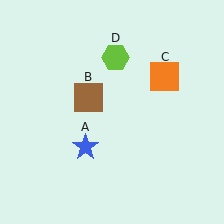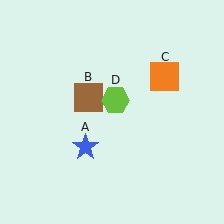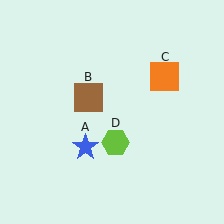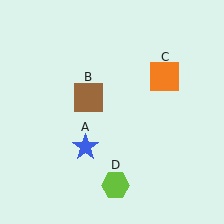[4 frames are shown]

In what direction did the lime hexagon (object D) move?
The lime hexagon (object D) moved down.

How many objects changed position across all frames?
1 object changed position: lime hexagon (object D).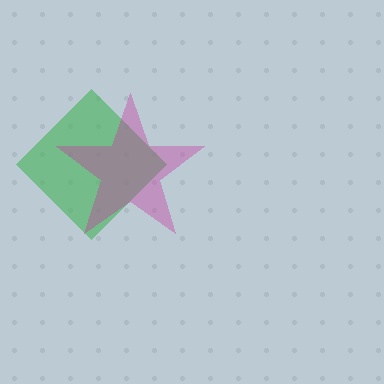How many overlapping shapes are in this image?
There are 2 overlapping shapes in the image.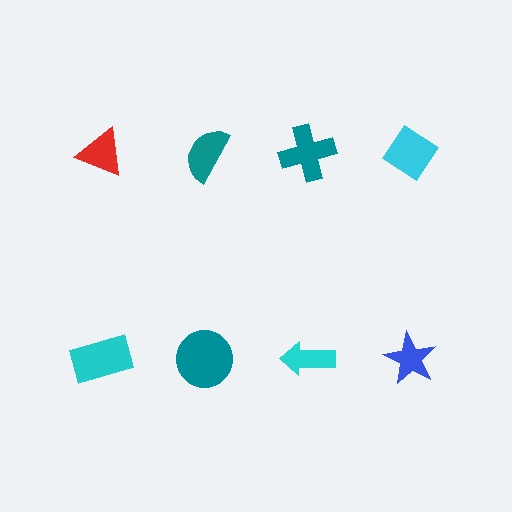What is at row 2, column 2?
A teal circle.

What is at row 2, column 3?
A cyan arrow.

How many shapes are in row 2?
4 shapes.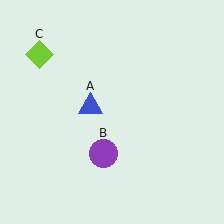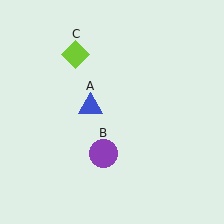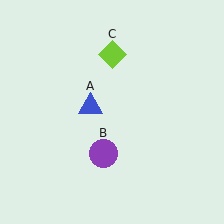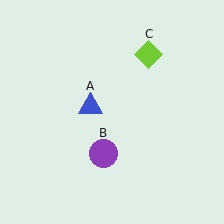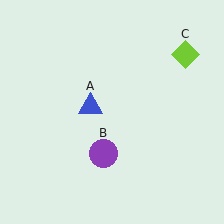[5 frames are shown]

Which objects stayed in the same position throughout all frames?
Blue triangle (object A) and purple circle (object B) remained stationary.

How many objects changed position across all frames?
1 object changed position: lime diamond (object C).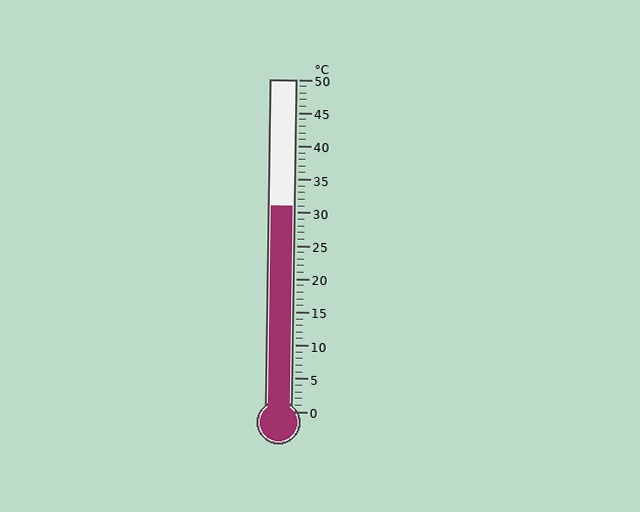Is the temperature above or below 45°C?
The temperature is below 45°C.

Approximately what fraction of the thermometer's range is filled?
The thermometer is filled to approximately 60% of its range.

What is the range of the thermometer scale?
The thermometer scale ranges from 0°C to 50°C.